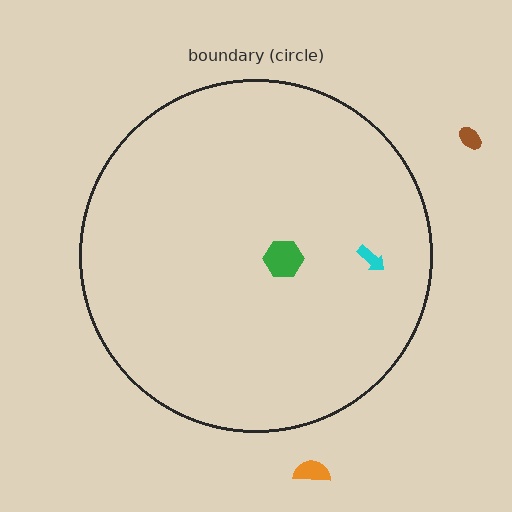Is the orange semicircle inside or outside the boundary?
Outside.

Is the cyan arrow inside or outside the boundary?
Inside.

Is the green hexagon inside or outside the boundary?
Inside.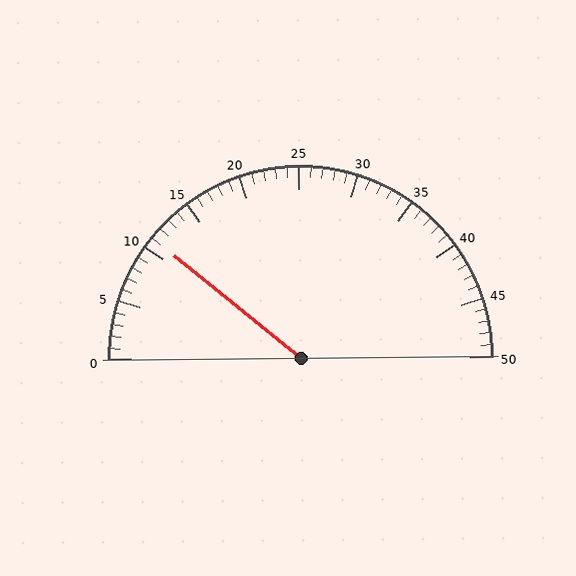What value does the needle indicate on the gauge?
The needle indicates approximately 11.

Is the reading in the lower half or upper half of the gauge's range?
The reading is in the lower half of the range (0 to 50).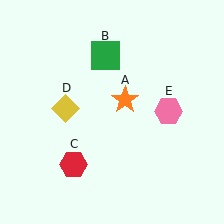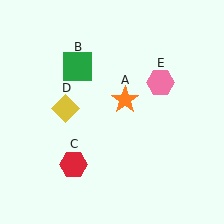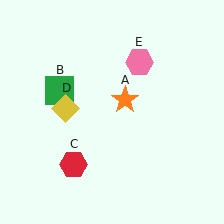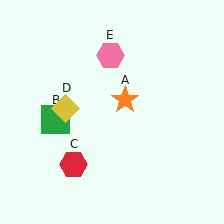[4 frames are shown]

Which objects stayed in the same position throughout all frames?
Orange star (object A) and red hexagon (object C) and yellow diamond (object D) remained stationary.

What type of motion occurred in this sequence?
The green square (object B), pink hexagon (object E) rotated counterclockwise around the center of the scene.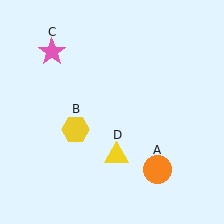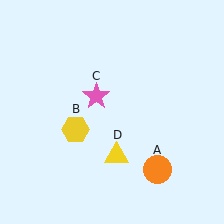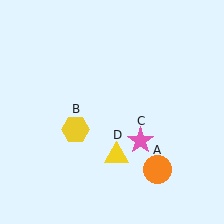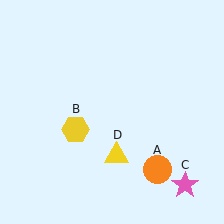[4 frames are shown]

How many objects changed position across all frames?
1 object changed position: pink star (object C).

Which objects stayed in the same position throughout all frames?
Orange circle (object A) and yellow hexagon (object B) and yellow triangle (object D) remained stationary.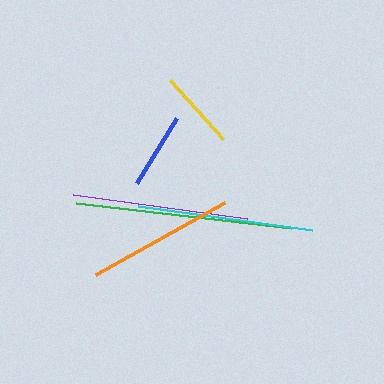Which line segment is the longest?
The green line is the longest at approximately 216 pixels.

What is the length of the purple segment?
The purple segment is approximately 176 pixels long.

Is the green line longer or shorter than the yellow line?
The green line is longer than the yellow line.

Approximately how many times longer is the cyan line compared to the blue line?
The cyan line is approximately 2.3 times the length of the blue line.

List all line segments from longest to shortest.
From longest to shortest: green, purple, cyan, orange, yellow, blue.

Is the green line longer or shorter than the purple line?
The green line is longer than the purple line.